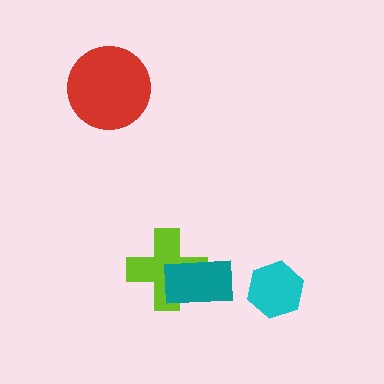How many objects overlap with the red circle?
0 objects overlap with the red circle.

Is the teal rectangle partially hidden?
No, no other shape covers it.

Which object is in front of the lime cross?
The teal rectangle is in front of the lime cross.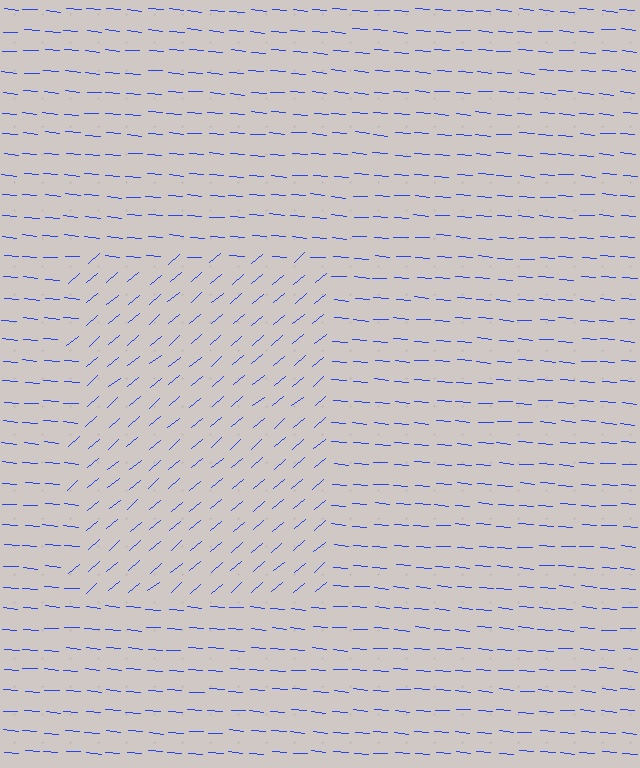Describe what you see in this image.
The image is filled with small blue line segments. A rectangle region in the image has lines oriented differently from the surrounding lines, creating a visible texture boundary.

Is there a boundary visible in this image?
Yes, there is a texture boundary formed by a change in line orientation.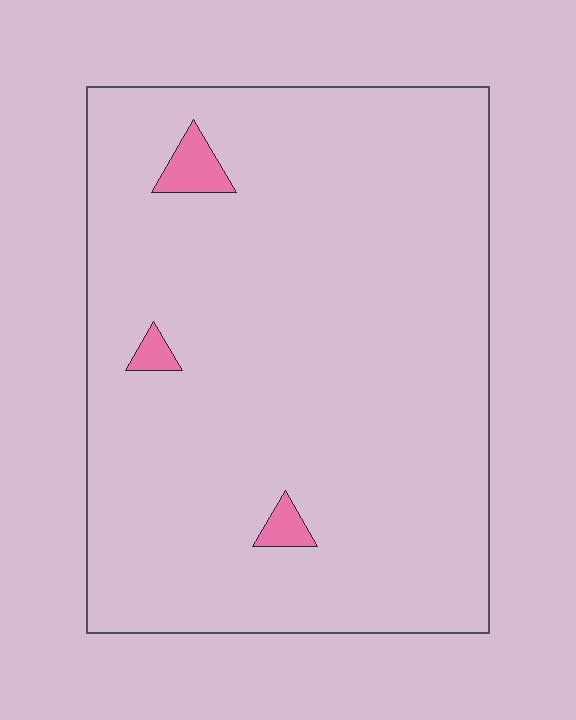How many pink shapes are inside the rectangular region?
3.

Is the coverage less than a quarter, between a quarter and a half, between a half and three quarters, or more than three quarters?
Less than a quarter.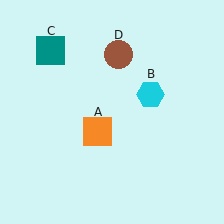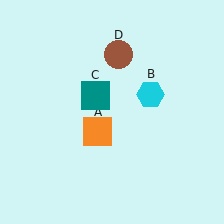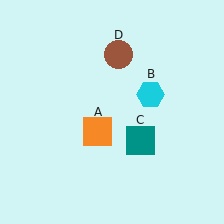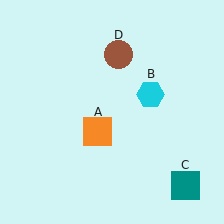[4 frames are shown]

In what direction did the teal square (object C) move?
The teal square (object C) moved down and to the right.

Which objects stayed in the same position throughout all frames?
Orange square (object A) and cyan hexagon (object B) and brown circle (object D) remained stationary.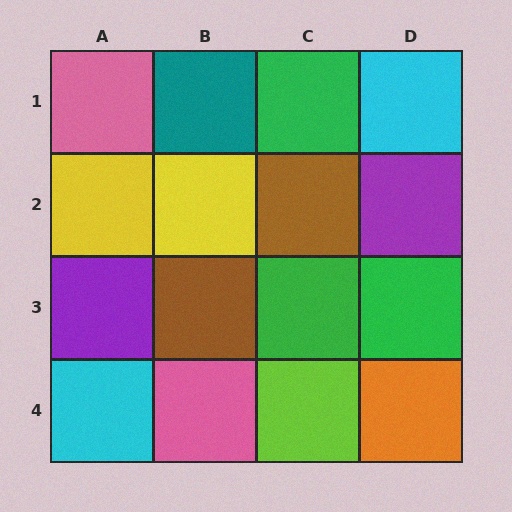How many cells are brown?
2 cells are brown.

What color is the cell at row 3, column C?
Green.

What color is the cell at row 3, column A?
Purple.